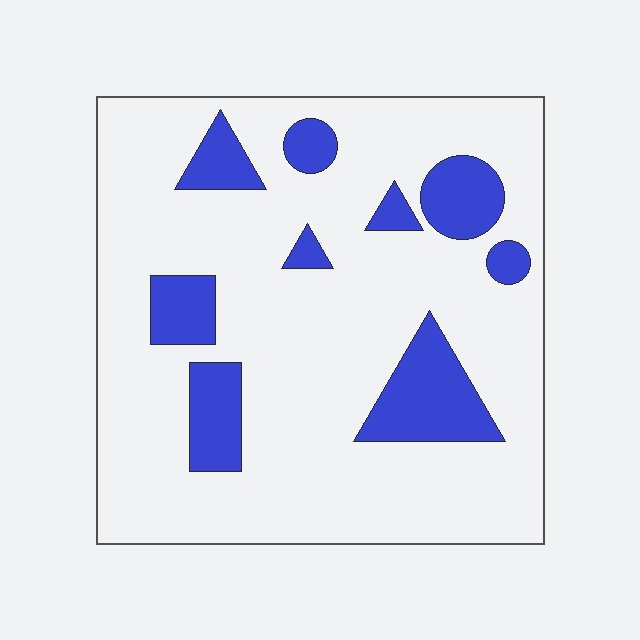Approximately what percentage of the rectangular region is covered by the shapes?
Approximately 20%.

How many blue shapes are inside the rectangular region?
9.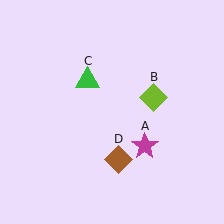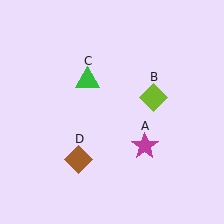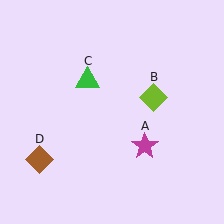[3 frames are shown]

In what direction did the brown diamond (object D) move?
The brown diamond (object D) moved left.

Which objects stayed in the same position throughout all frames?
Magenta star (object A) and lime diamond (object B) and green triangle (object C) remained stationary.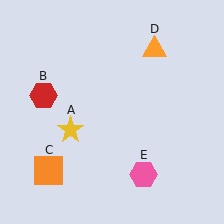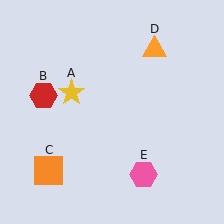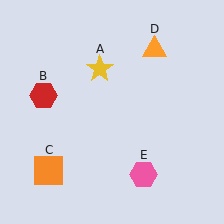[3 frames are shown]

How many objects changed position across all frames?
1 object changed position: yellow star (object A).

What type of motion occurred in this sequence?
The yellow star (object A) rotated clockwise around the center of the scene.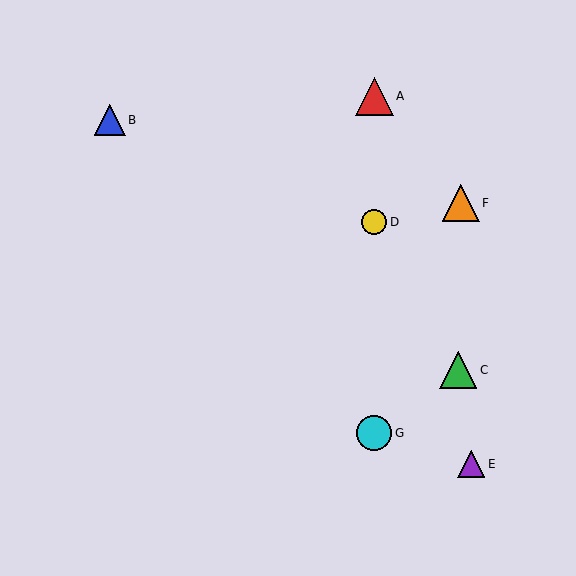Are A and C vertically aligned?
No, A is at x≈374 and C is at x≈458.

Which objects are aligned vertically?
Objects A, D, G are aligned vertically.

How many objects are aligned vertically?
3 objects (A, D, G) are aligned vertically.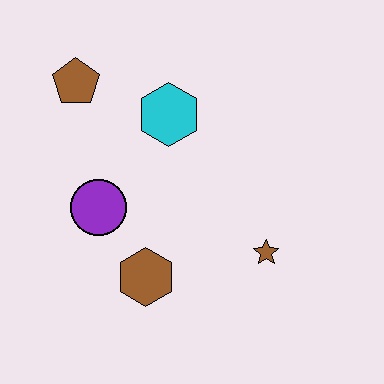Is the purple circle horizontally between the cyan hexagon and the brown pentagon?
Yes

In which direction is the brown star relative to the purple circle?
The brown star is to the right of the purple circle.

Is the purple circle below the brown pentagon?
Yes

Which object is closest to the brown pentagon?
The cyan hexagon is closest to the brown pentagon.